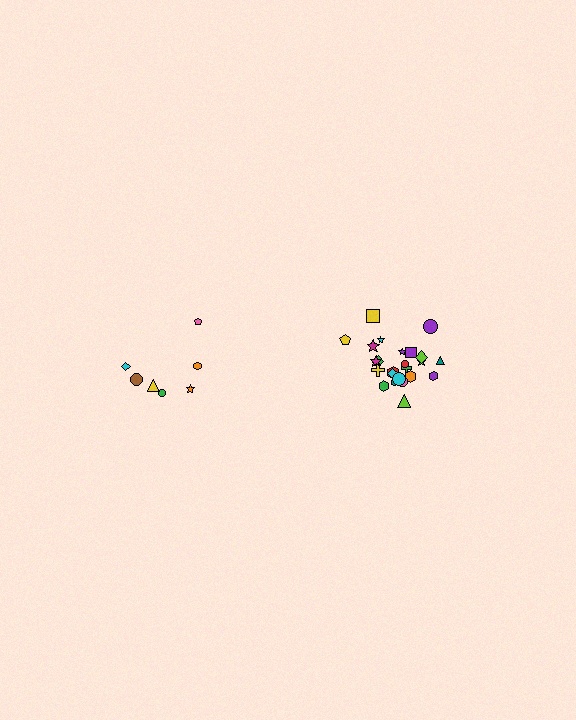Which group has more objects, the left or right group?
The right group.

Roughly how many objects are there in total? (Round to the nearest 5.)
Roughly 30 objects in total.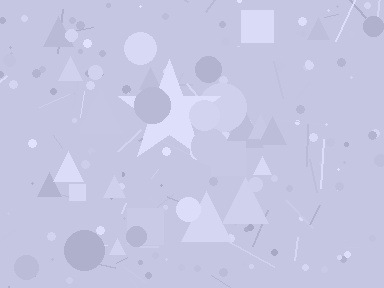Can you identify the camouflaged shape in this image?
The camouflaged shape is a star.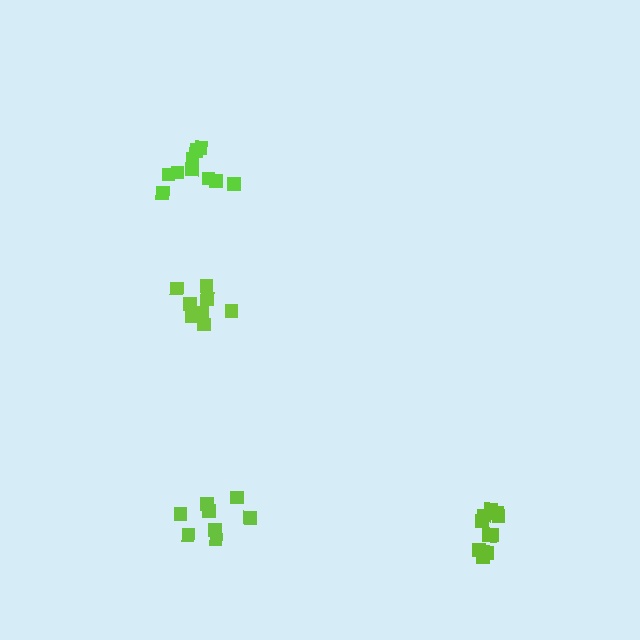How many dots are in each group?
Group 1: 10 dots, Group 2: 11 dots, Group 3: 8 dots, Group 4: 9 dots (38 total).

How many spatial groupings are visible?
There are 4 spatial groupings.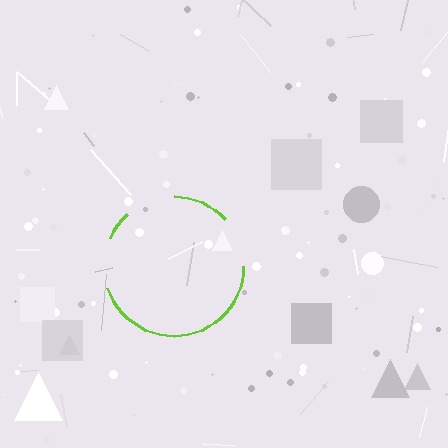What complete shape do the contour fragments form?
The contour fragments form a circle.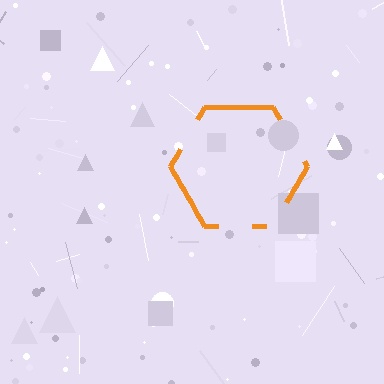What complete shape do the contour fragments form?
The contour fragments form a hexagon.